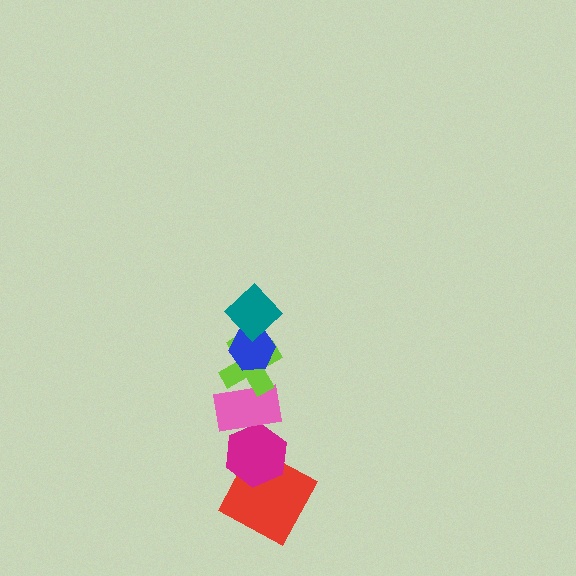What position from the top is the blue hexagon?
The blue hexagon is 2nd from the top.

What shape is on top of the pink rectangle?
The lime cross is on top of the pink rectangle.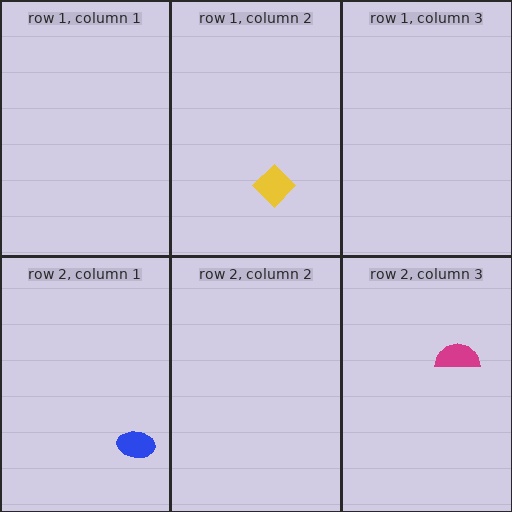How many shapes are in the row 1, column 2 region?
1.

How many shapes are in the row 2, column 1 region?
1.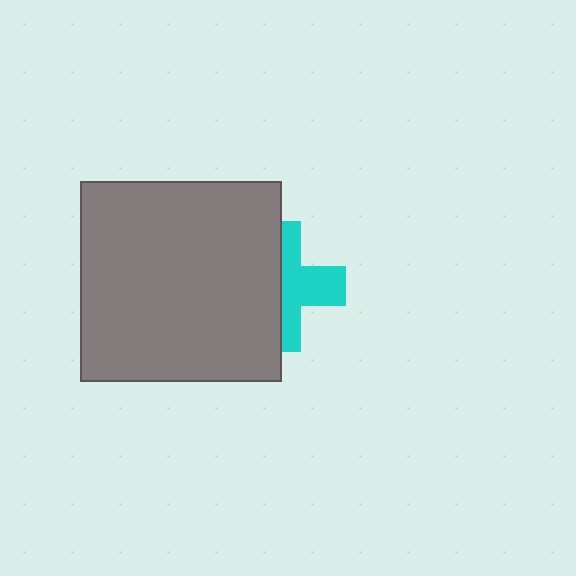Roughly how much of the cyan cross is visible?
About half of it is visible (roughly 50%).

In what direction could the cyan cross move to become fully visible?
The cyan cross could move right. That would shift it out from behind the gray square entirely.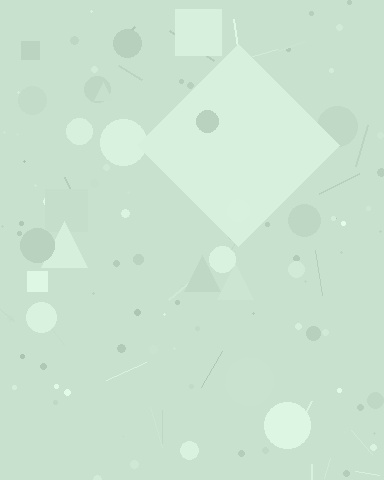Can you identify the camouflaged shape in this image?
The camouflaged shape is a diamond.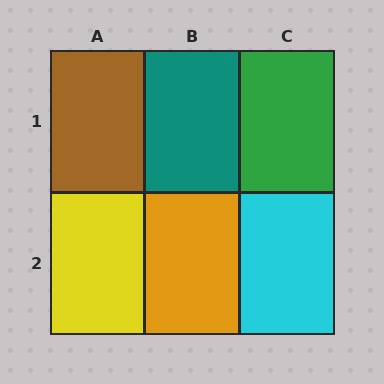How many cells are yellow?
1 cell is yellow.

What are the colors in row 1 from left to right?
Brown, teal, green.